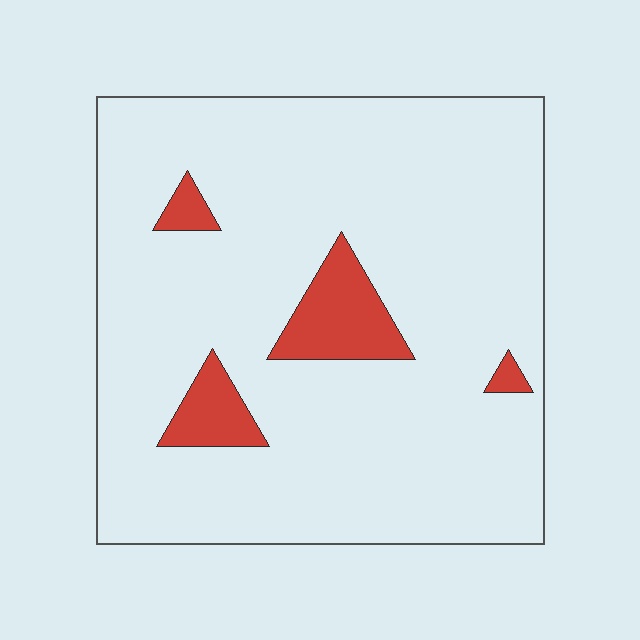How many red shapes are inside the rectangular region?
4.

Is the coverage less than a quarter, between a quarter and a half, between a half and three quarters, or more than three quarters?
Less than a quarter.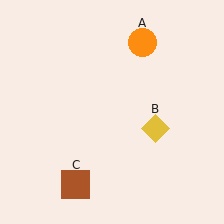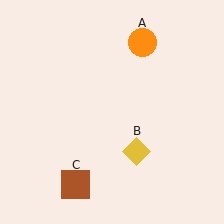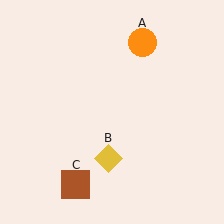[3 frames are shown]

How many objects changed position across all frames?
1 object changed position: yellow diamond (object B).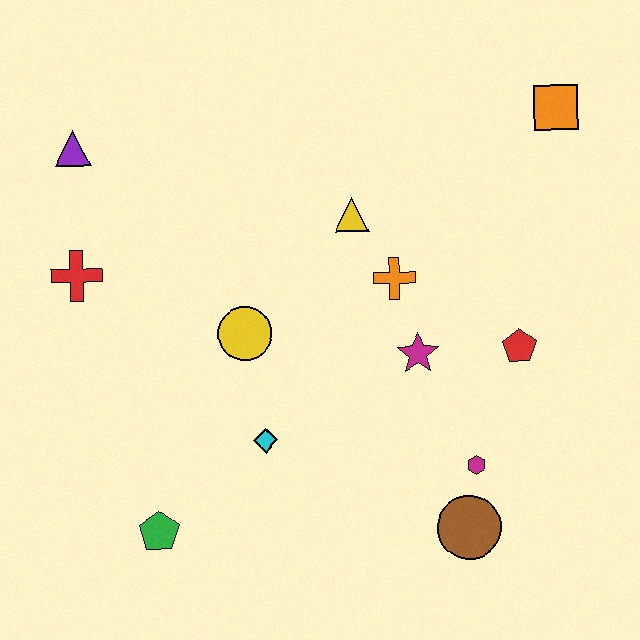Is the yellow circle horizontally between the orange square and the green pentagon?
Yes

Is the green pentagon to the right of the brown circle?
No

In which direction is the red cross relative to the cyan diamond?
The red cross is to the left of the cyan diamond.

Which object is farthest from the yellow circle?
The orange square is farthest from the yellow circle.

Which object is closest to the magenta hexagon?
The brown circle is closest to the magenta hexagon.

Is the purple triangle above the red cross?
Yes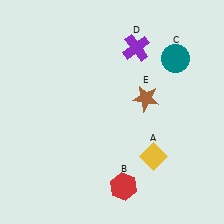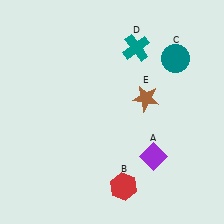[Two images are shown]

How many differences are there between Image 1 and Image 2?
There are 2 differences between the two images.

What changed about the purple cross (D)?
In Image 1, D is purple. In Image 2, it changed to teal.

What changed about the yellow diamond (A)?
In Image 1, A is yellow. In Image 2, it changed to purple.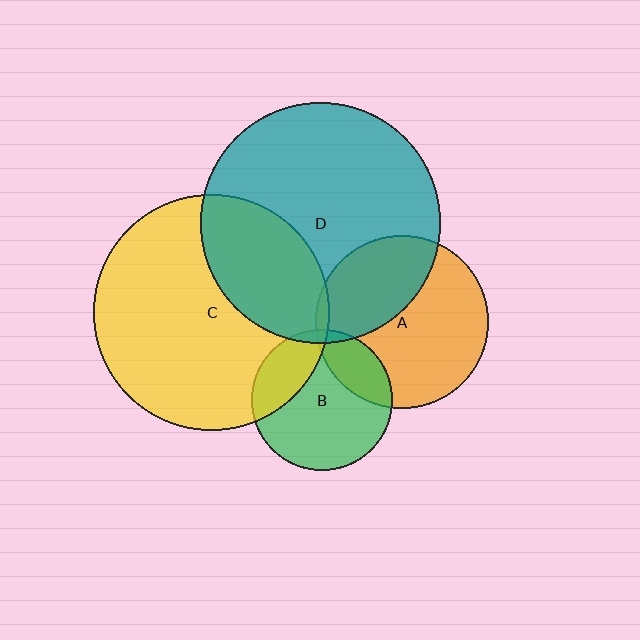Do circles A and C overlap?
Yes.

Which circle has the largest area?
Circle D (teal).